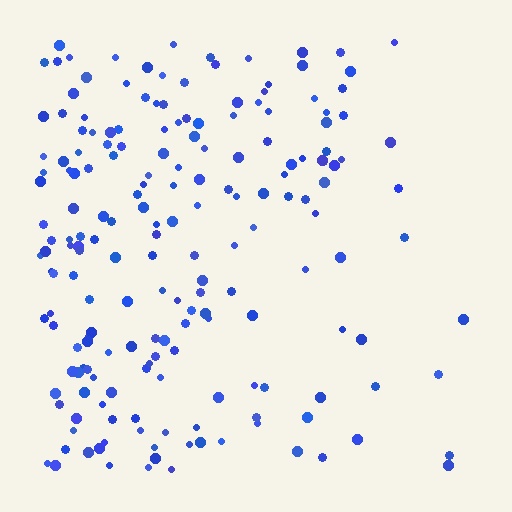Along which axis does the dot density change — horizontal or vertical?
Horizontal.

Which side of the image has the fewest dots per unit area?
The right.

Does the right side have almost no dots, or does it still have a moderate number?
Still a moderate number, just noticeably fewer than the left.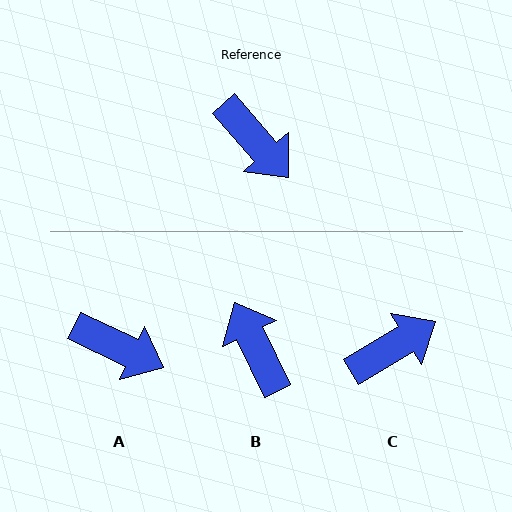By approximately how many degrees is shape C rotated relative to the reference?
Approximately 80 degrees counter-clockwise.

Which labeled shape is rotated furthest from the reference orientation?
B, about 165 degrees away.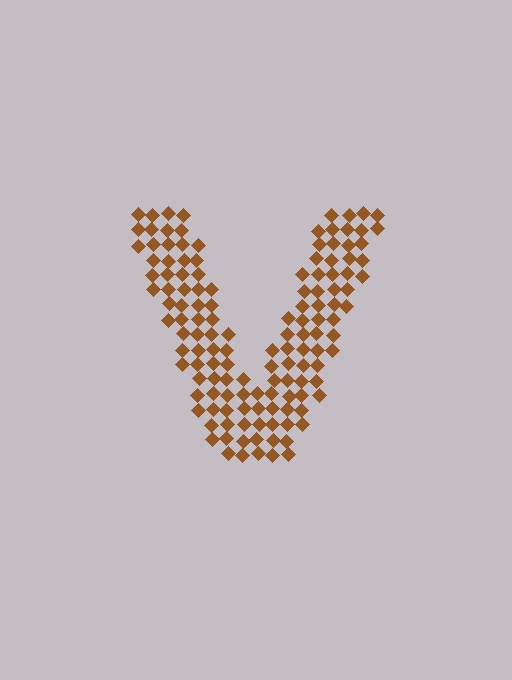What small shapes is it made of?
It is made of small diamonds.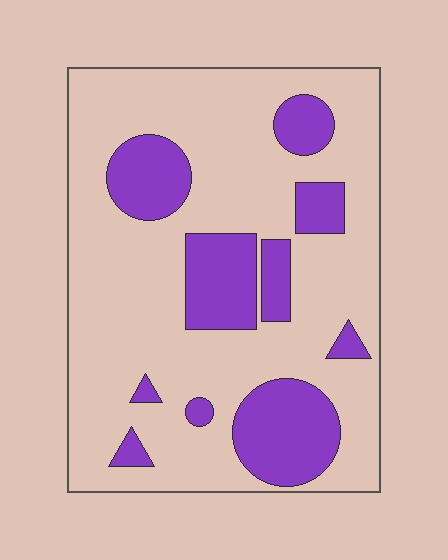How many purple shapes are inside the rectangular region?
10.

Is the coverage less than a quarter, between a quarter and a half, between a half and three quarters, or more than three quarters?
Less than a quarter.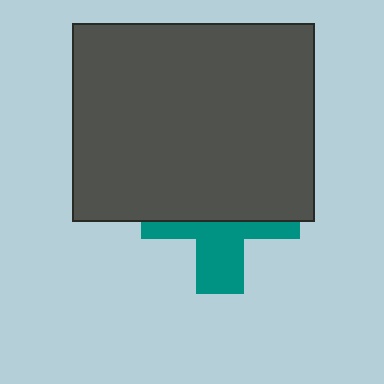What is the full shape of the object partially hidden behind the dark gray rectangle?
The partially hidden object is a teal cross.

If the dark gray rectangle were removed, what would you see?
You would see the complete teal cross.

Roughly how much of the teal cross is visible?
A small part of it is visible (roughly 42%).